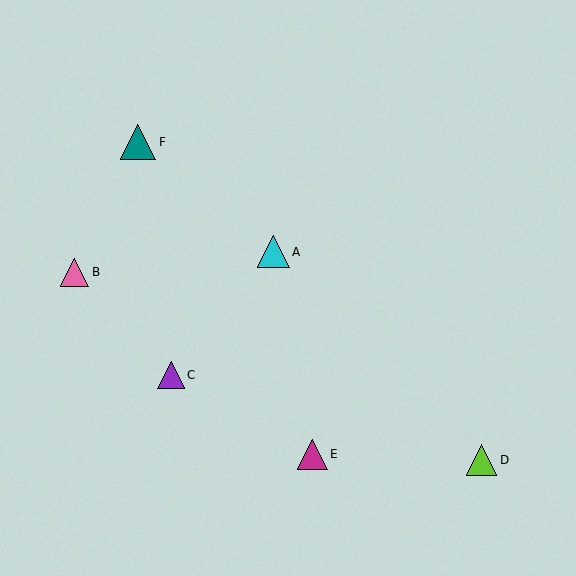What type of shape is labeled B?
Shape B is a pink triangle.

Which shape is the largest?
The teal triangle (labeled F) is the largest.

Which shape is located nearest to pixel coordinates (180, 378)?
The purple triangle (labeled C) at (171, 375) is nearest to that location.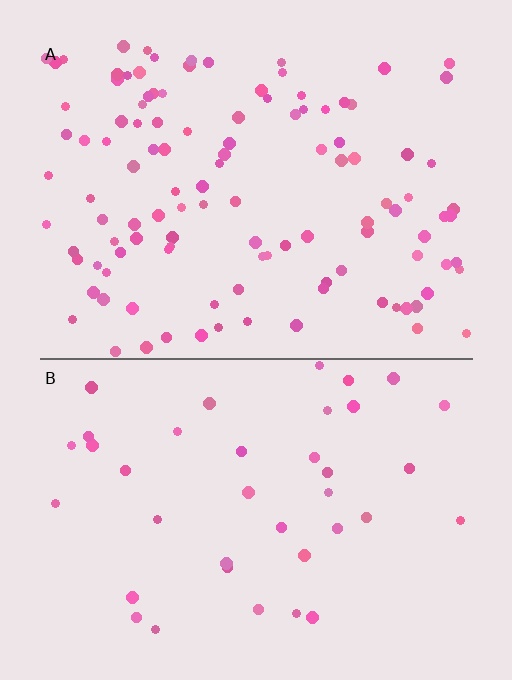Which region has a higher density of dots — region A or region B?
A (the top).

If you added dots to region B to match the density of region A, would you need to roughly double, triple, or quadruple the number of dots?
Approximately triple.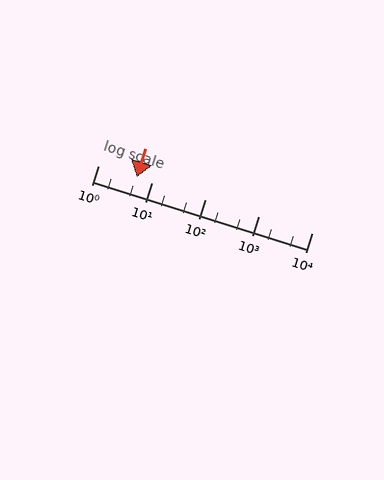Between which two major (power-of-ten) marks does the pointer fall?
The pointer is between 1 and 10.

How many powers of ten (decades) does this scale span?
The scale spans 4 decades, from 1 to 10000.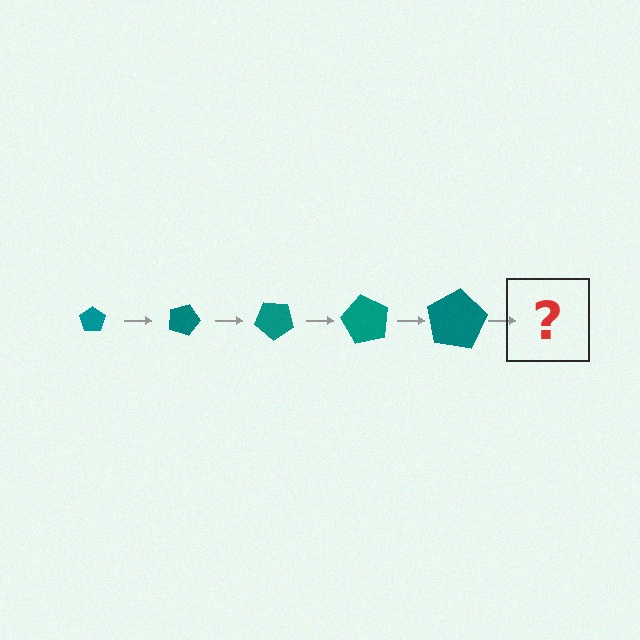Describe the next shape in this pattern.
It should be a pentagon, larger than the previous one and rotated 100 degrees from the start.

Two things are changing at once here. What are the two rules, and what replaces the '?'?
The two rules are that the pentagon grows larger each step and it rotates 20 degrees each step. The '?' should be a pentagon, larger than the previous one and rotated 100 degrees from the start.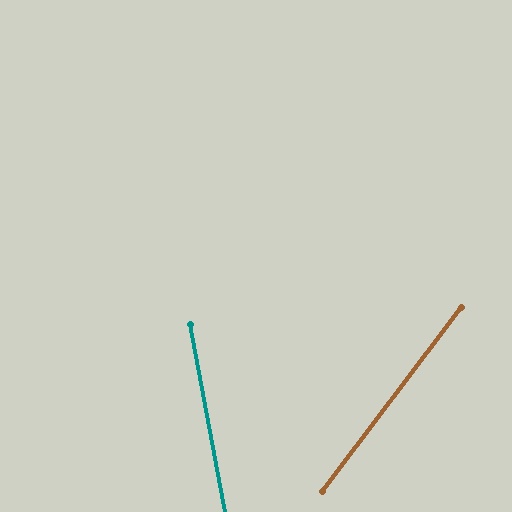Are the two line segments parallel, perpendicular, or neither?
Neither parallel nor perpendicular — they differ by about 48°.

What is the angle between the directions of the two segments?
Approximately 48 degrees.